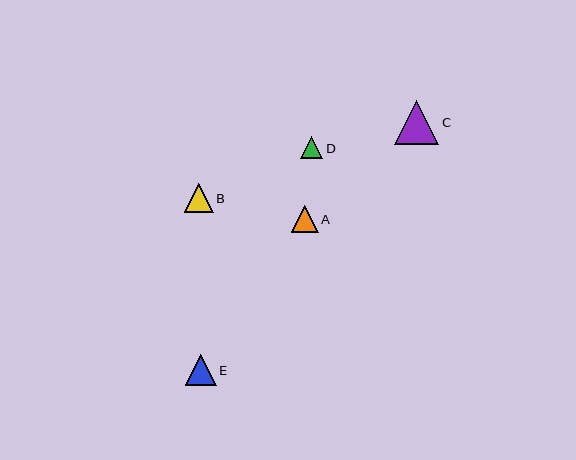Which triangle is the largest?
Triangle C is the largest with a size of approximately 44 pixels.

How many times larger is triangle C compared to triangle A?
Triangle C is approximately 1.6 times the size of triangle A.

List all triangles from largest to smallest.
From largest to smallest: C, E, B, A, D.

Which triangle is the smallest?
Triangle D is the smallest with a size of approximately 22 pixels.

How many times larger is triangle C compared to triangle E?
Triangle C is approximately 1.4 times the size of triangle E.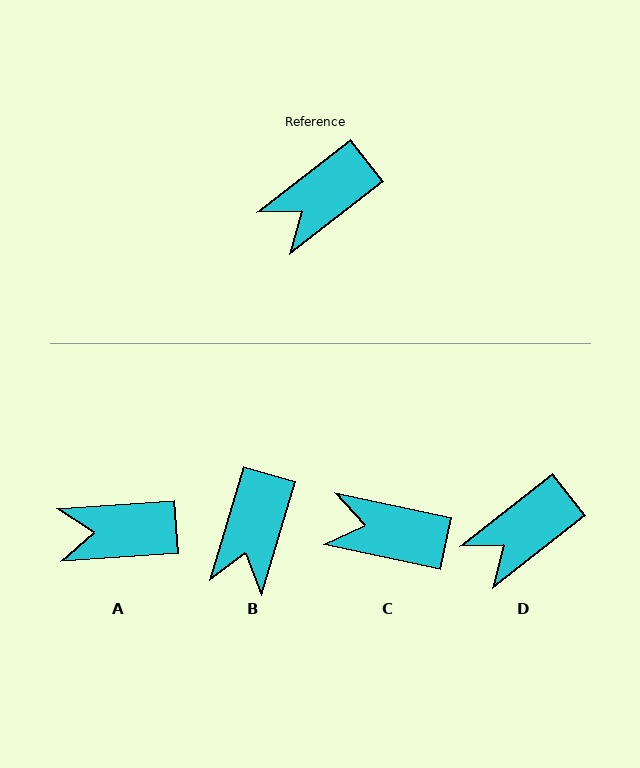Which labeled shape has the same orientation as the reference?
D.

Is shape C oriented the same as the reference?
No, it is off by about 50 degrees.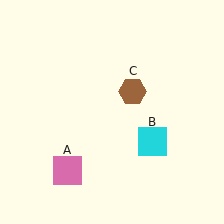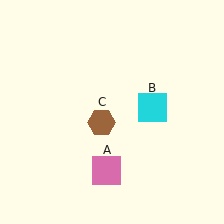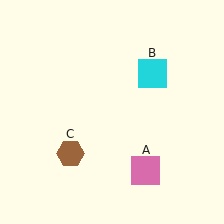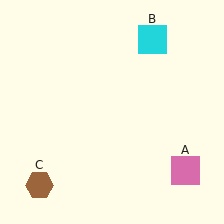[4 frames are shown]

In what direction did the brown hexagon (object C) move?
The brown hexagon (object C) moved down and to the left.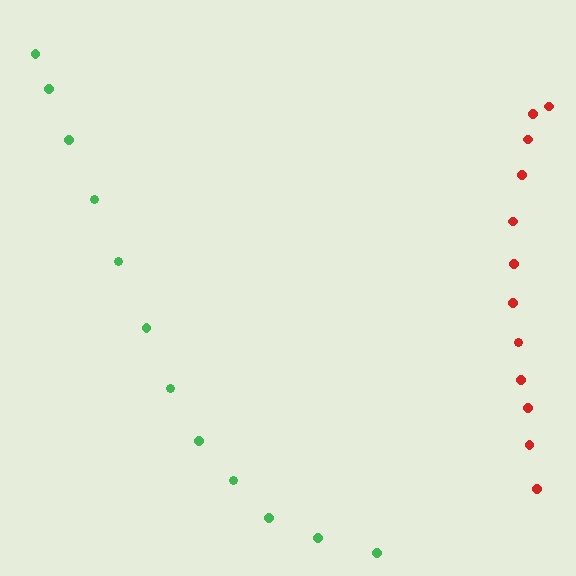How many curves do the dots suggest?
There are 2 distinct paths.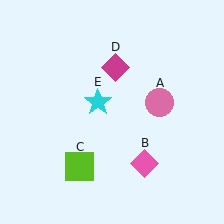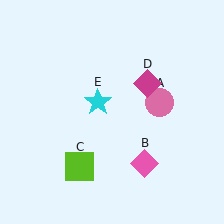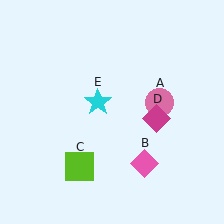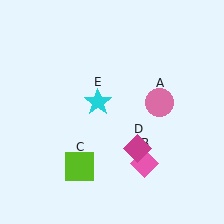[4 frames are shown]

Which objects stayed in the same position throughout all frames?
Pink circle (object A) and pink diamond (object B) and lime square (object C) and cyan star (object E) remained stationary.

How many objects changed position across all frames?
1 object changed position: magenta diamond (object D).